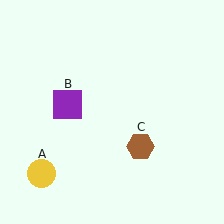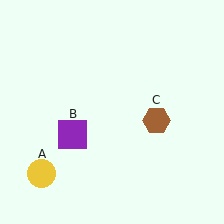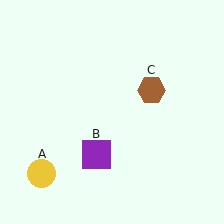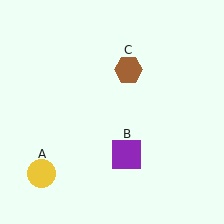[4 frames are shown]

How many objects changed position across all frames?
2 objects changed position: purple square (object B), brown hexagon (object C).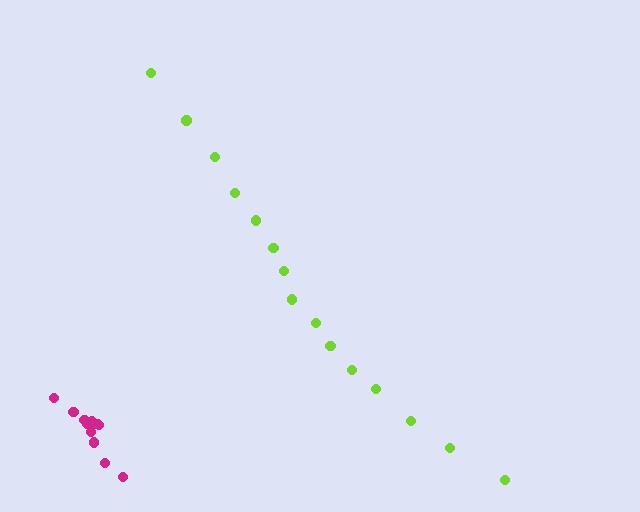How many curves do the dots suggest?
There are 2 distinct paths.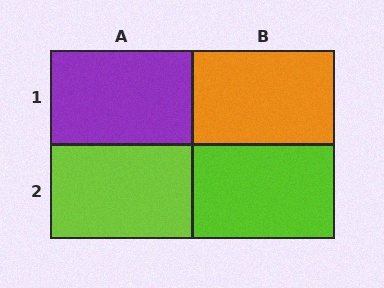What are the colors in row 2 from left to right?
Lime, lime.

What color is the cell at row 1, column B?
Orange.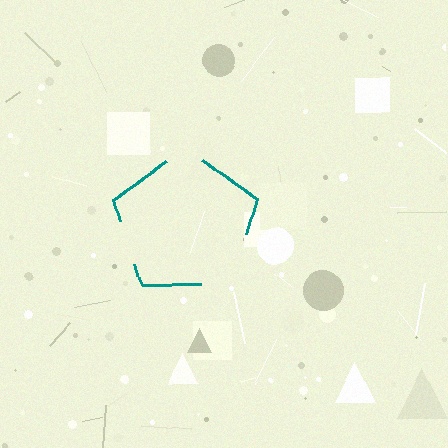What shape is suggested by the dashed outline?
The dashed outline suggests a pentagon.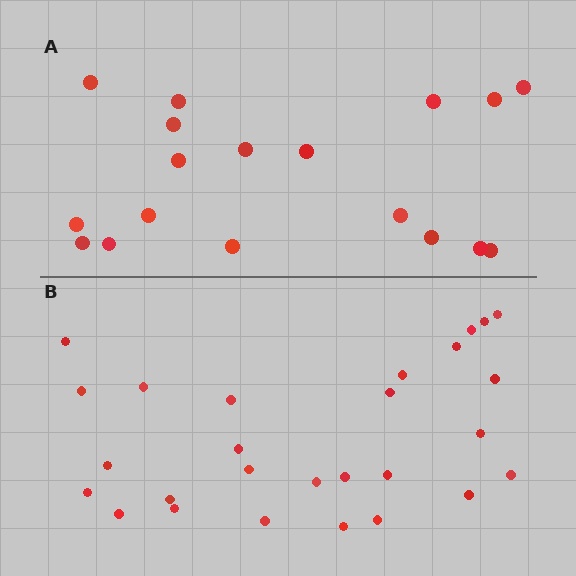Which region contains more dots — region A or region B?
Region B (the bottom region) has more dots.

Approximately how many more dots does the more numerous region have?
Region B has roughly 8 or so more dots than region A.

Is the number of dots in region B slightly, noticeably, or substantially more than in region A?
Region B has substantially more. The ratio is roughly 1.5 to 1.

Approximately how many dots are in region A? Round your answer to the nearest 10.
About 20 dots. (The exact count is 18, which rounds to 20.)